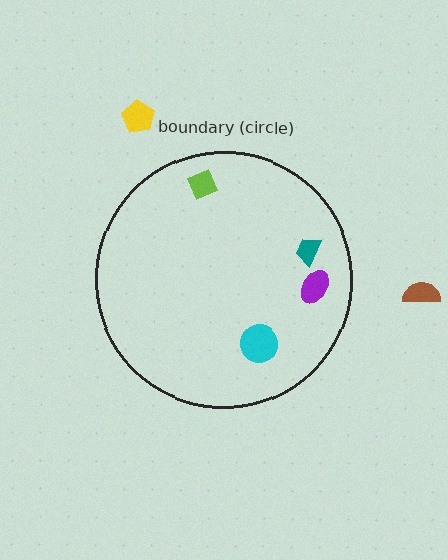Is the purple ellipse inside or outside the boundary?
Inside.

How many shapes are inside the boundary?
4 inside, 2 outside.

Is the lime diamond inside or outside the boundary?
Inside.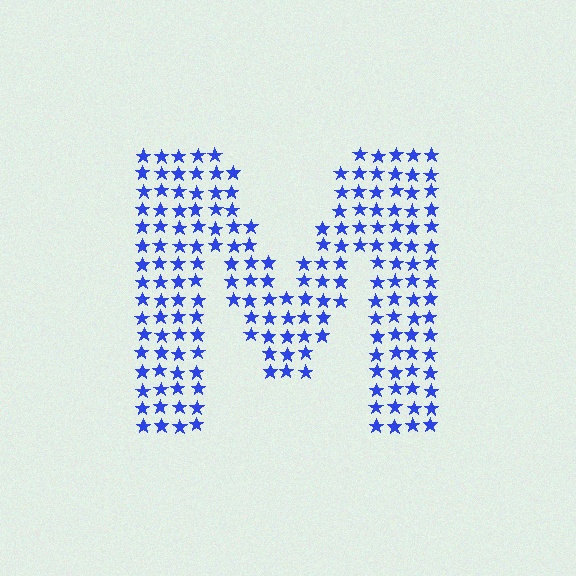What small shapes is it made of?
It is made of small stars.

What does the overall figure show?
The overall figure shows the letter M.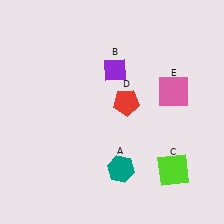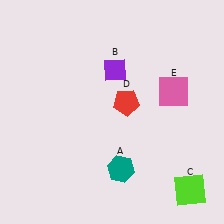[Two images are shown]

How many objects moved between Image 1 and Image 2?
1 object moved between the two images.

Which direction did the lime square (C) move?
The lime square (C) moved down.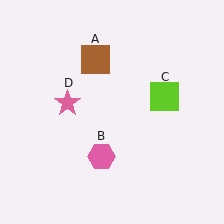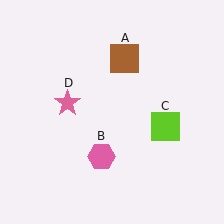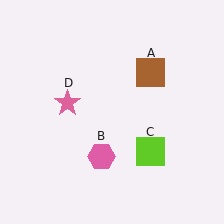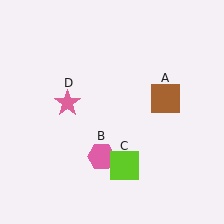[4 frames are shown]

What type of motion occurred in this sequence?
The brown square (object A), lime square (object C) rotated clockwise around the center of the scene.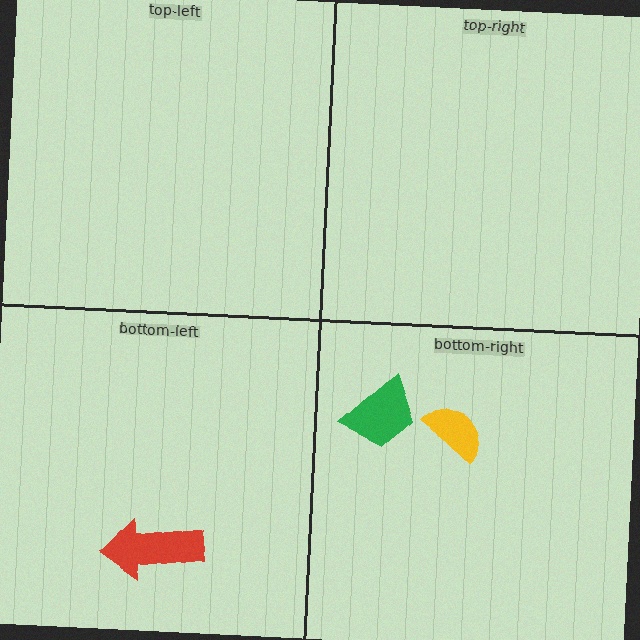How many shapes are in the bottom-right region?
2.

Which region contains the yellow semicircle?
The bottom-right region.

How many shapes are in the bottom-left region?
1.